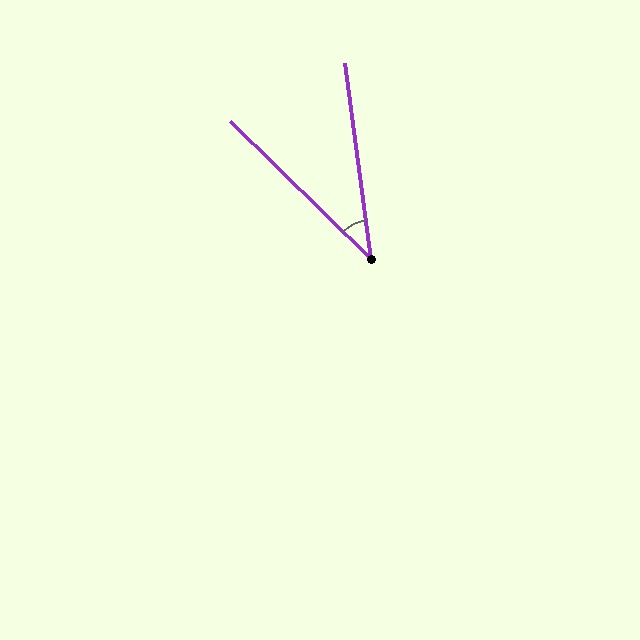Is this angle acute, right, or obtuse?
It is acute.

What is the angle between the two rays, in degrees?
Approximately 38 degrees.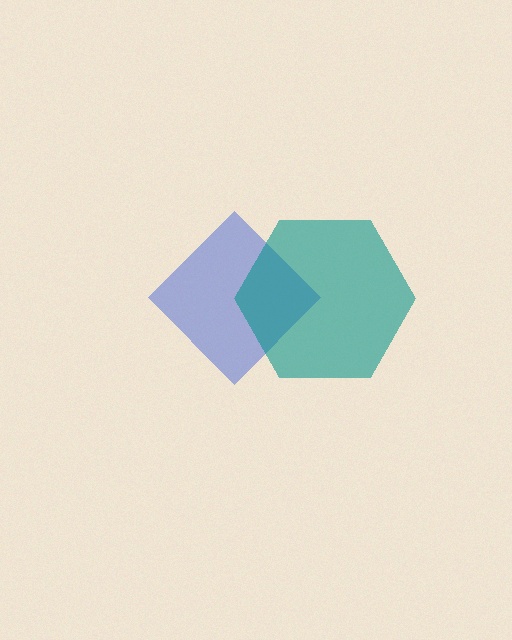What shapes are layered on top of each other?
The layered shapes are: a blue diamond, a teal hexagon.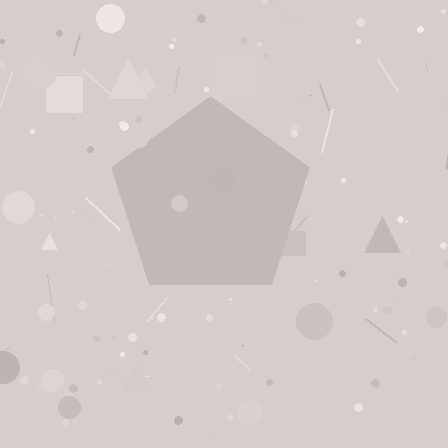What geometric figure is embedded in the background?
A pentagon is embedded in the background.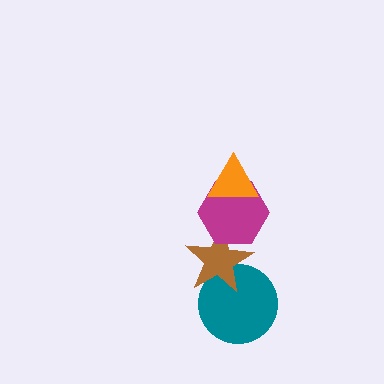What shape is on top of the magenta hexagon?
The orange triangle is on top of the magenta hexagon.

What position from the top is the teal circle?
The teal circle is 4th from the top.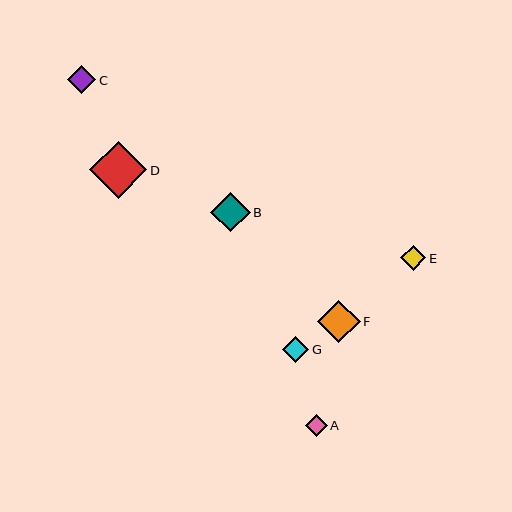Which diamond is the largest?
Diamond D is the largest with a size of approximately 57 pixels.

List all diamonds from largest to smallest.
From largest to smallest: D, F, B, C, G, E, A.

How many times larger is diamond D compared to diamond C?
Diamond D is approximately 2.0 times the size of diamond C.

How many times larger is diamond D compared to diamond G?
Diamond D is approximately 2.2 times the size of diamond G.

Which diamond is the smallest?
Diamond A is the smallest with a size of approximately 22 pixels.